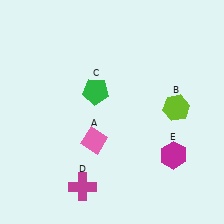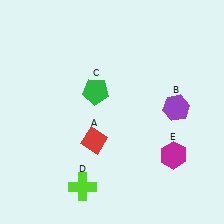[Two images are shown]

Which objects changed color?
A changed from pink to red. B changed from lime to purple. D changed from magenta to lime.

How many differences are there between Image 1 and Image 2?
There are 3 differences between the two images.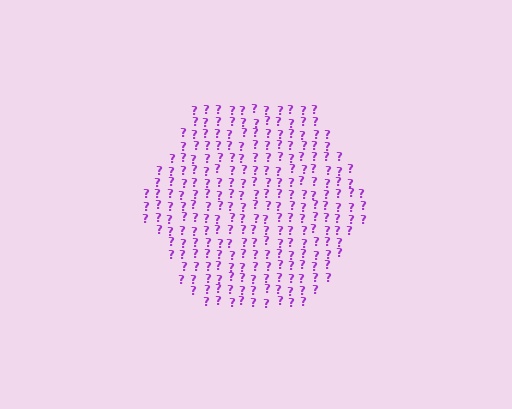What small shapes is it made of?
It is made of small question marks.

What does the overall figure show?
The overall figure shows a hexagon.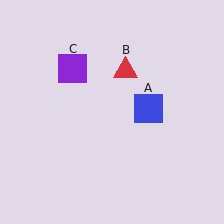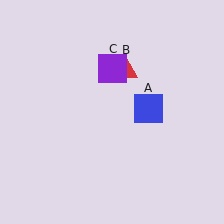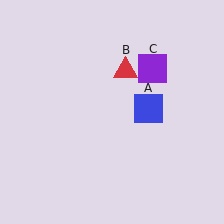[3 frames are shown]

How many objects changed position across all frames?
1 object changed position: purple square (object C).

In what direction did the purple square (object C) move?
The purple square (object C) moved right.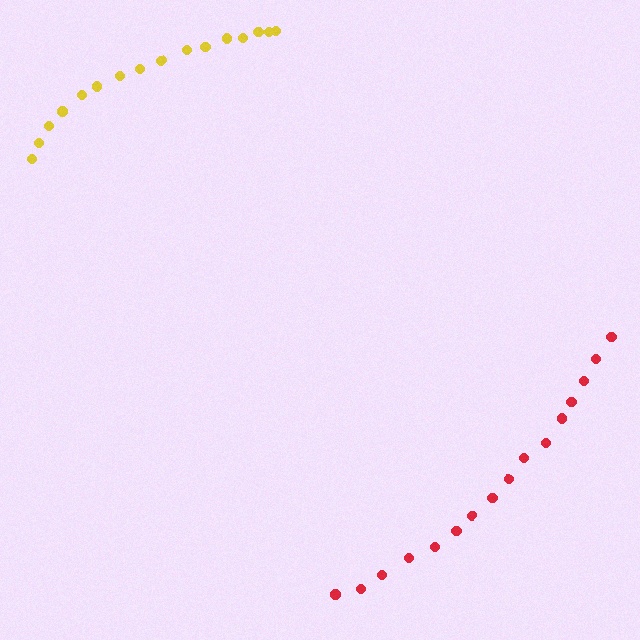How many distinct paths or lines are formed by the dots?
There are 2 distinct paths.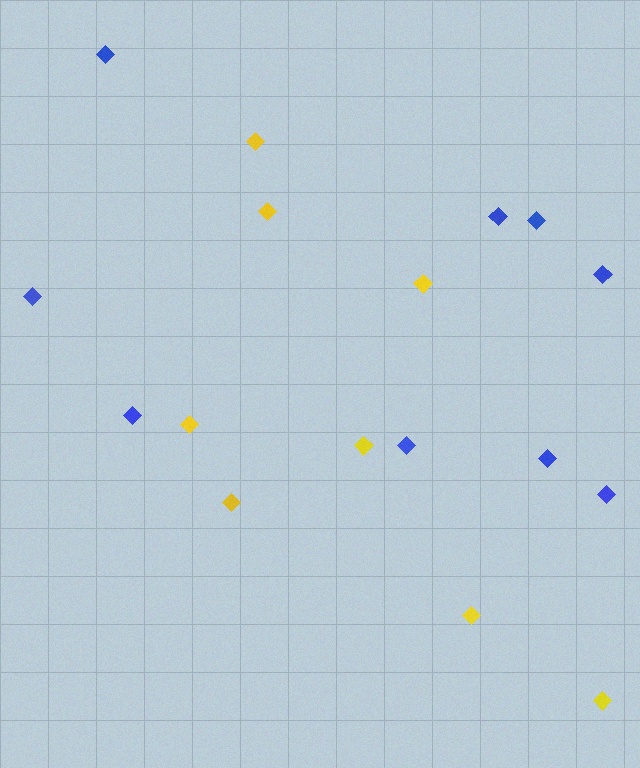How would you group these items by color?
There are 2 groups: one group of blue diamonds (9) and one group of yellow diamonds (8).